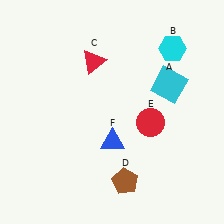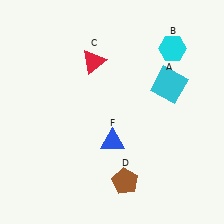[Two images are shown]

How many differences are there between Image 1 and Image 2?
There is 1 difference between the two images.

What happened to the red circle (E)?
The red circle (E) was removed in Image 2. It was in the bottom-right area of Image 1.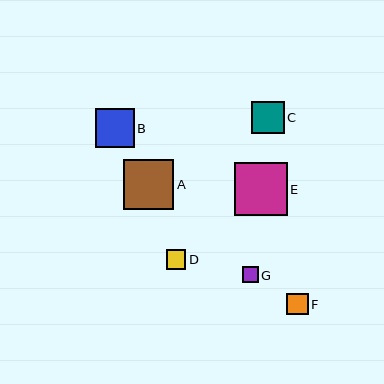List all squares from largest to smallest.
From largest to smallest: E, A, B, C, F, D, G.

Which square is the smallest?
Square G is the smallest with a size of approximately 16 pixels.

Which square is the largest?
Square E is the largest with a size of approximately 53 pixels.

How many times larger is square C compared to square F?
Square C is approximately 1.5 times the size of square F.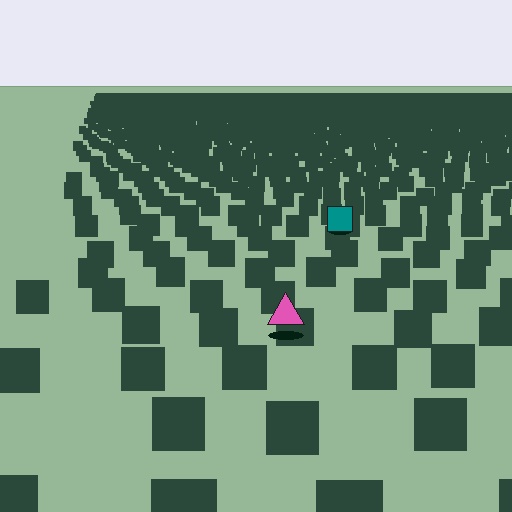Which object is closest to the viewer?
The pink triangle is closest. The texture marks near it are larger and more spread out.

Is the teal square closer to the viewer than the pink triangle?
No. The pink triangle is closer — you can tell from the texture gradient: the ground texture is coarser near it.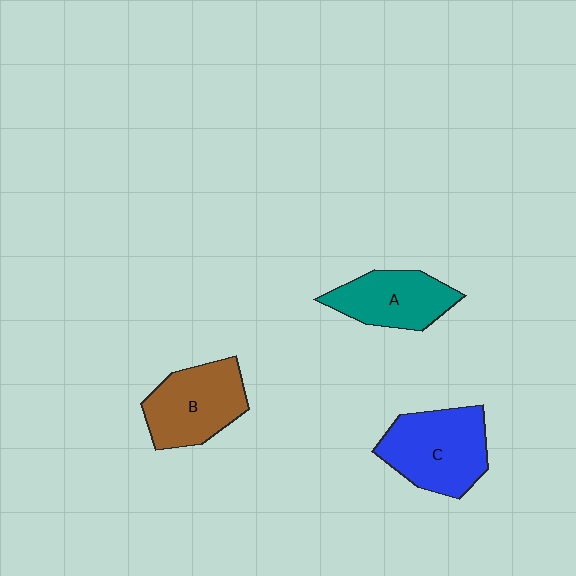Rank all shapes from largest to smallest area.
From largest to smallest: C (blue), B (brown), A (teal).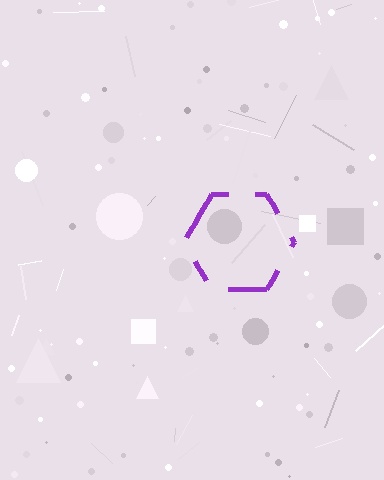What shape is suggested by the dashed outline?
The dashed outline suggests a hexagon.